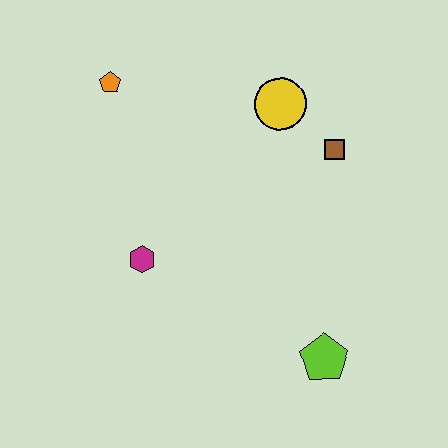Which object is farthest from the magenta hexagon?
The brown square is farthest from the magenta hexagon.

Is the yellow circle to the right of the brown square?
No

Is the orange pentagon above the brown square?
Yes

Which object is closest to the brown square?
The yellow circle is closest to the brown square.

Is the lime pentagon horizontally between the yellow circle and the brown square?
Yes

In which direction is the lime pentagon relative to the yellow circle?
The lime pentagon is below the yellow circle.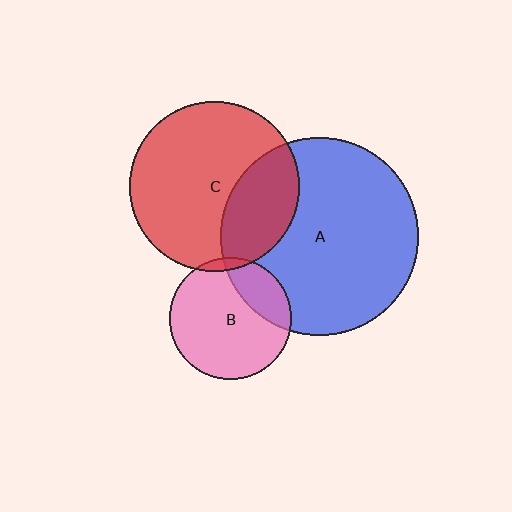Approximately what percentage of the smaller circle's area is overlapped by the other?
Approximately 5%.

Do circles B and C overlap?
Yes.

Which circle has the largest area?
Circle A (blue).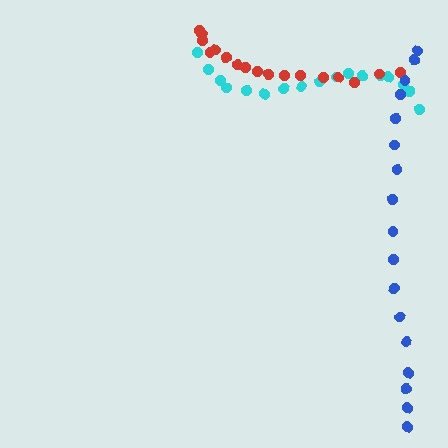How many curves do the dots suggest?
There are 3 distinct paths.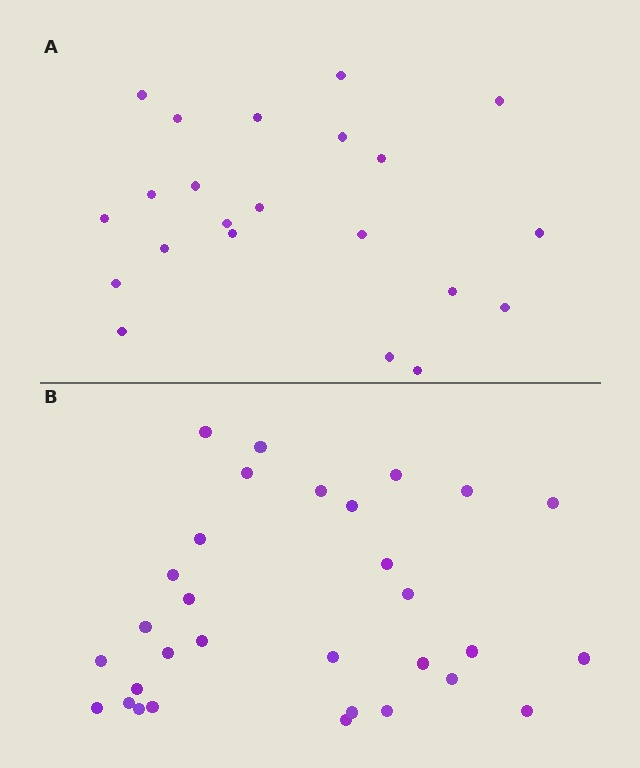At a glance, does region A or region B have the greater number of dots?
Region B (the bottom region) has more dots.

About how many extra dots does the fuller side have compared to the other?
Region B has roughly 8 or so more dots than region A.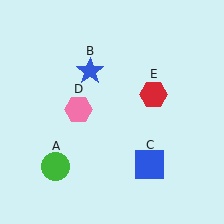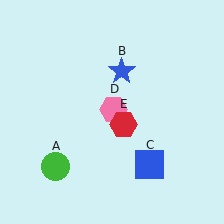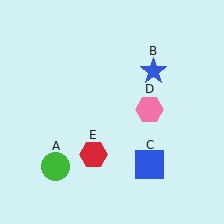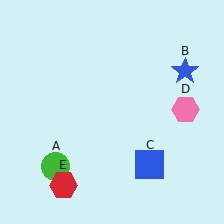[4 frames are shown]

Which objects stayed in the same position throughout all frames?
Green circle (object A) and blue square (object C) remained stationary.